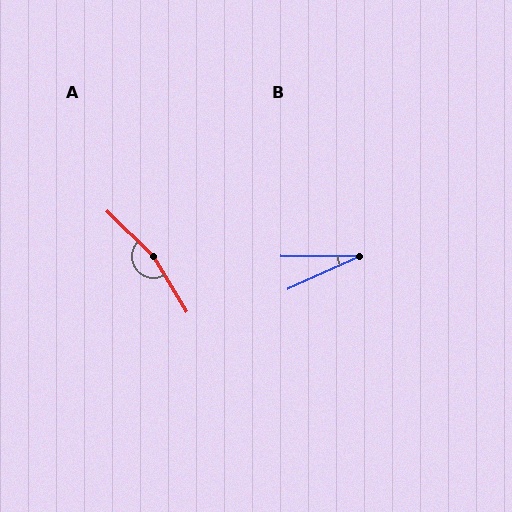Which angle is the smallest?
B, at approximately 25 degrees.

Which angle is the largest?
A, at approximately 165 degrees.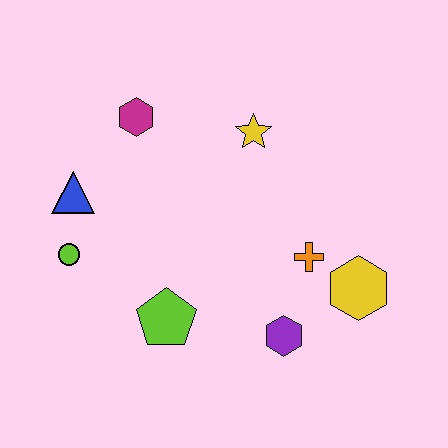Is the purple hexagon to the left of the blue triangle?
No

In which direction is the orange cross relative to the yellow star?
The orange cross is below the yellow star.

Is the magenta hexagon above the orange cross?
Yes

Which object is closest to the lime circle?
The blue triangle is closest to the lime circle.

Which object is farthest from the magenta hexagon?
The yellow hexagon is farthest from the magenta hexagon.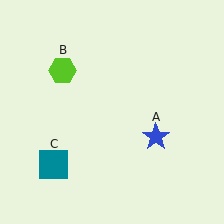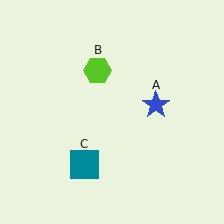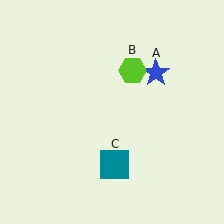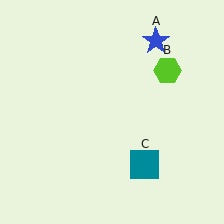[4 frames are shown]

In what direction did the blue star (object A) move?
The blue star (object A) moved up.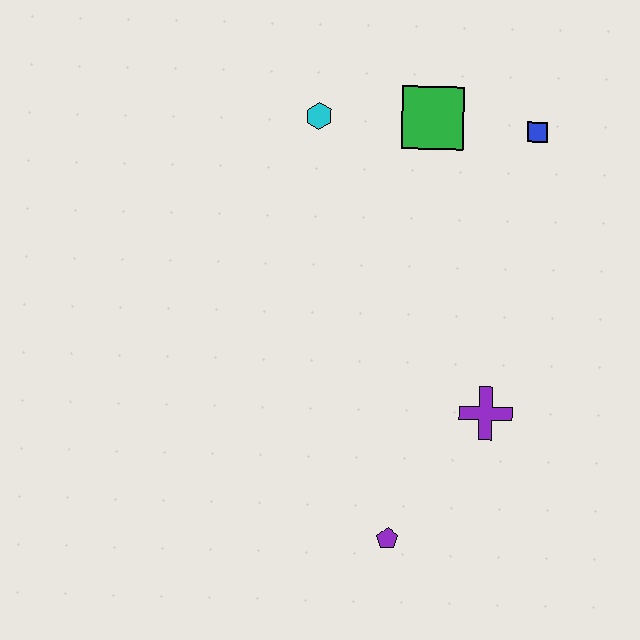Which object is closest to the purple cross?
The purple pentagon is closest to the purple cross.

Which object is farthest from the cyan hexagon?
The purple pentagon is farthest from the cyan hexagon.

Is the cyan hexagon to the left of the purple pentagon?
Yes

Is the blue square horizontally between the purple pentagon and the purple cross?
No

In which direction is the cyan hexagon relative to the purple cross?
The cyan hexagon is above the purple cross.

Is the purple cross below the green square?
Yes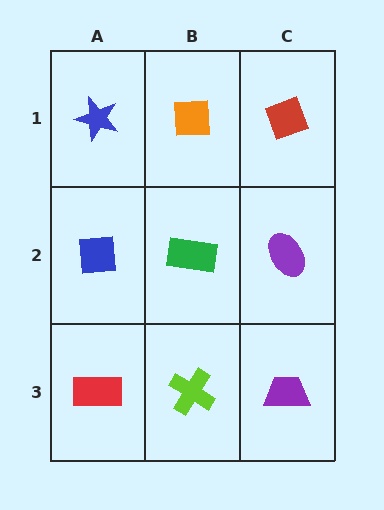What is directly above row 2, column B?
An orange square.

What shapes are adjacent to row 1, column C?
A purple ellipse (row 2, column C), an orange square (row 1, column B).